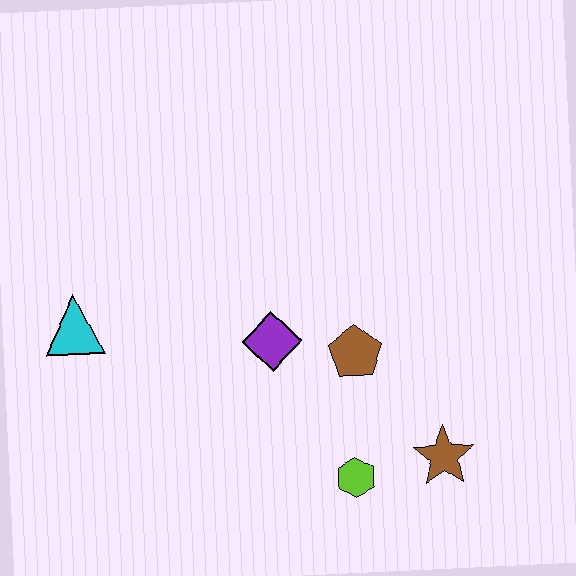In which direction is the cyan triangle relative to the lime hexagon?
The cyan triangle is to the left of the lime hexagon.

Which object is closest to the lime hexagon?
The brown star is closest to the lime hexagon.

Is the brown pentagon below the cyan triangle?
Yes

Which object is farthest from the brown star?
The cyan triangle is farthest from the brown star.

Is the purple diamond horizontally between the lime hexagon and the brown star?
No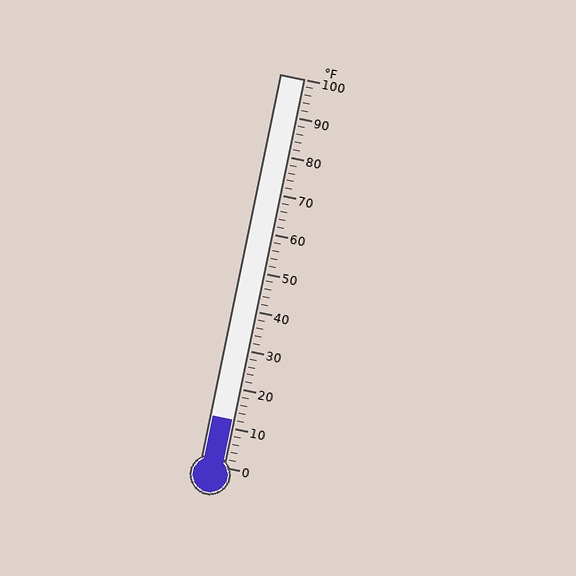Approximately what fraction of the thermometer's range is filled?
The thermometer is filled to approximately 10% of its range.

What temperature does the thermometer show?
The thermometer shows approximately 12°F.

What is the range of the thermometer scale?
The thermometer scale ranges from 0°F to 100°F.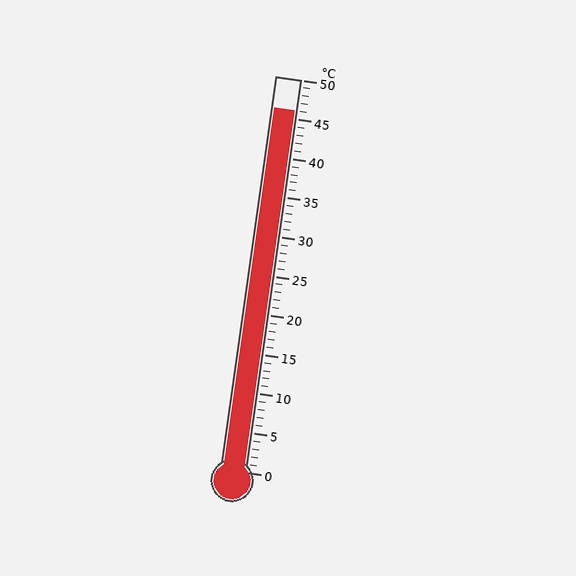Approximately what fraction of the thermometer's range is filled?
The thermometer is filled to approximately 90% of its range.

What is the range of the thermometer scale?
The thermometer scale ranges from 0°C to 50°C.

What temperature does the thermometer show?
The thermometer shows approximately 46°C.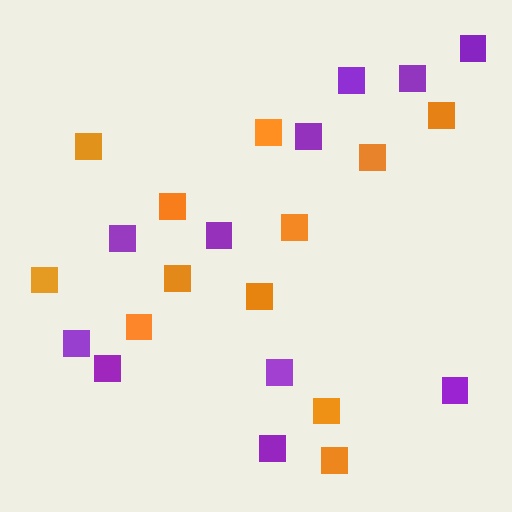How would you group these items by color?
There are 2 groups: one group of orange squares (12) and one group of purple squares (11).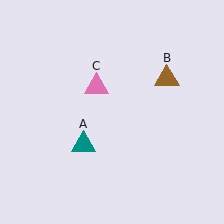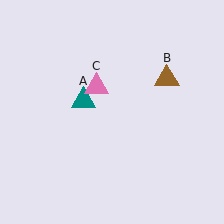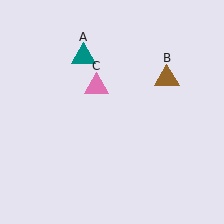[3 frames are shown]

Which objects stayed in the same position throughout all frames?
Brown triangle (object B) and pink triangle (object C) remained stationary.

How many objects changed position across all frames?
1 object changed position: teal triangle (object A).